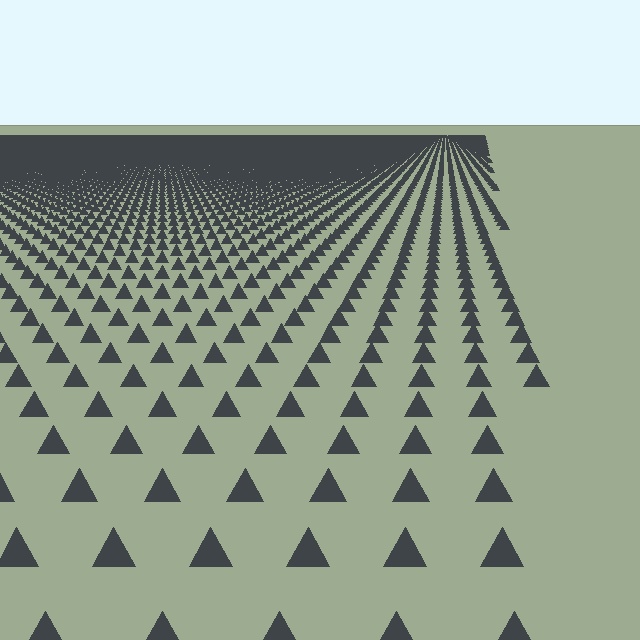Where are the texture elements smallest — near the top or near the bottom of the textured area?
Near the top.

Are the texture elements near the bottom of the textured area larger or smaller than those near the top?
Larger. Near the bottom, elements are closer to the viewer and appear at a bigger on-screen size.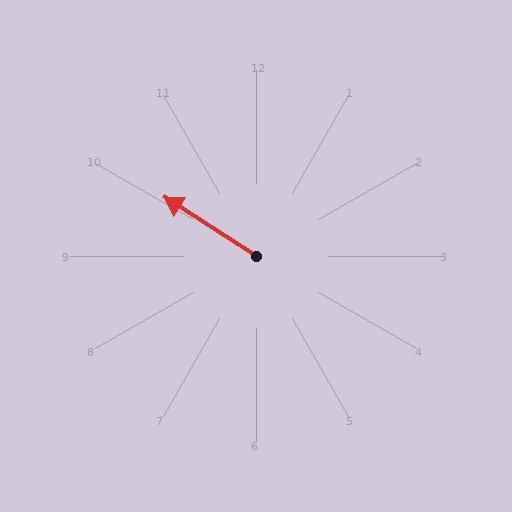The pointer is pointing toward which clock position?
Roughly 10 o'clock.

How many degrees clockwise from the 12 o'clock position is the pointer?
Approximately 303 degrees.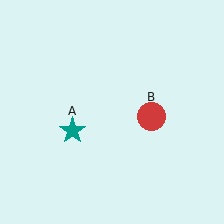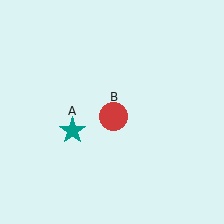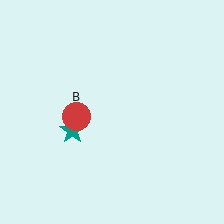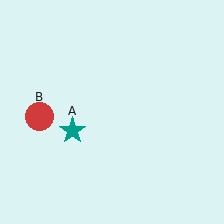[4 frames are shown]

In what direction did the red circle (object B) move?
The red circle (object B) moved left.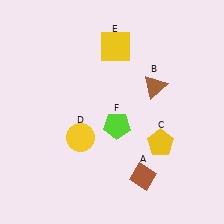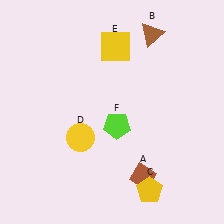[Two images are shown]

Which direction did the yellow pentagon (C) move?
The yellow pentagon (C) moved down.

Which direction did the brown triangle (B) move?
The brown triangle (B) moved up.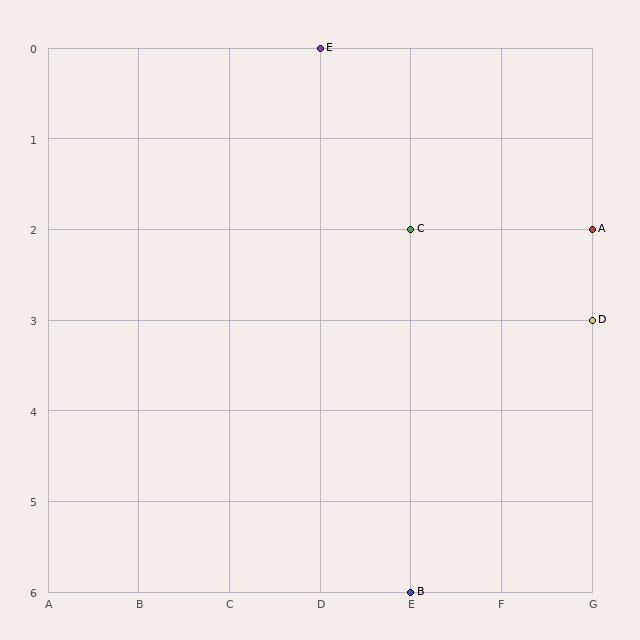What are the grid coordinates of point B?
Point B is at grid coordinates (E, 6).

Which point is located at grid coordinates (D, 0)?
Point E is at (D, 0).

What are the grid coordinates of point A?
Point A is at grid coordinates (G, 2).